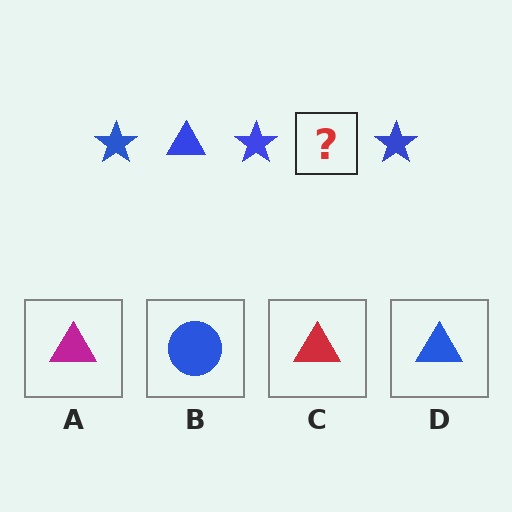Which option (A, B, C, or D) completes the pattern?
D.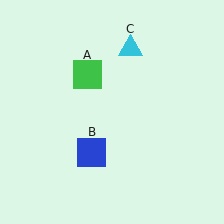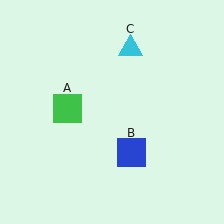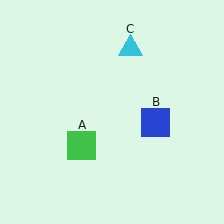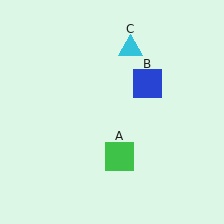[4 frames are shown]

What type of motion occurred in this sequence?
The green square (object A), blue square (object B) rotated counterclockwise around the center of the scene.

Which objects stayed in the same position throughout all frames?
Cyan triangle (object C) remained stationary.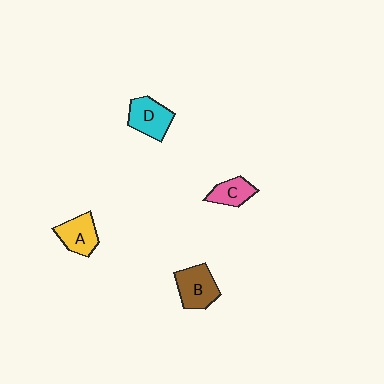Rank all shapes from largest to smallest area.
From largest to smallest: B (brown), D (cyan), A (yellow), C (pink).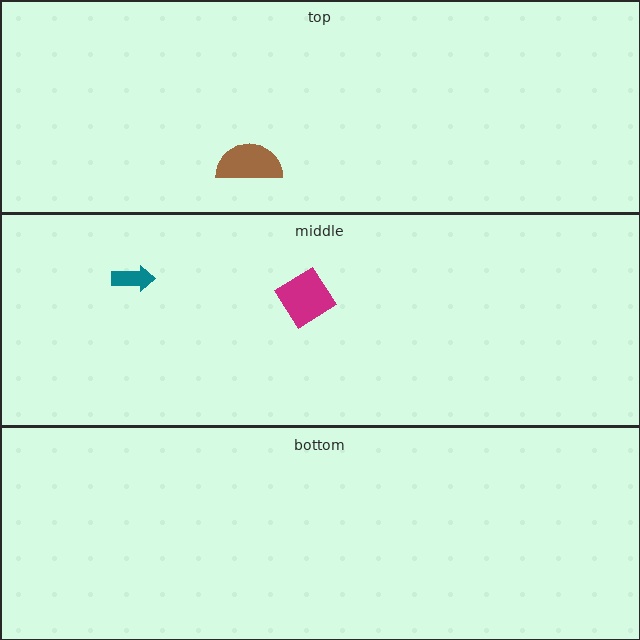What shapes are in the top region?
The brown semicircle.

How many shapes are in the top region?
1.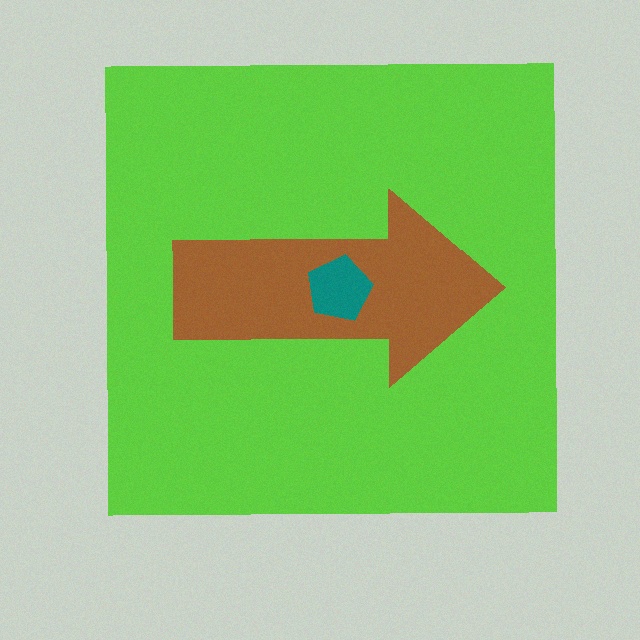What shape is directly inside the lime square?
The brown arrow.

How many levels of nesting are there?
3.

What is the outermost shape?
The lime square.